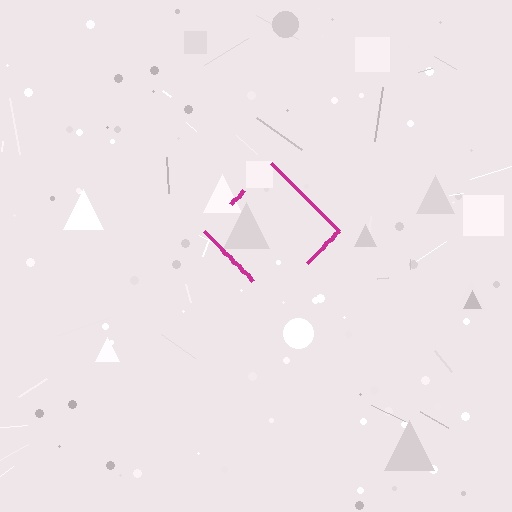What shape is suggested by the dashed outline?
The dashed outline suggests a diamond.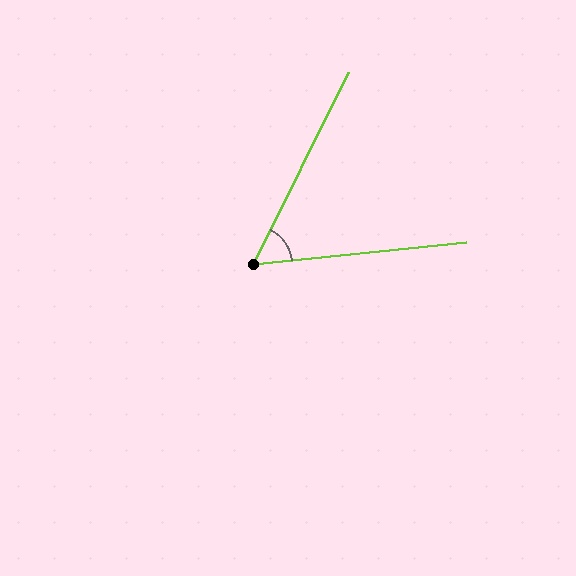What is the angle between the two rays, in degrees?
Approximately 58 degrees.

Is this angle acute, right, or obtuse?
It is acute.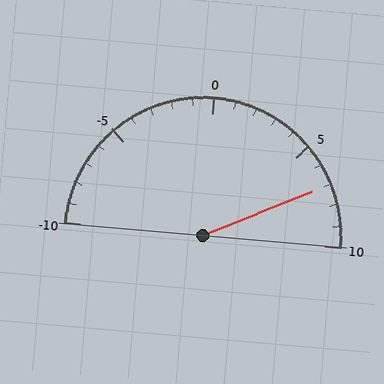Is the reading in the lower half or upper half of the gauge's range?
The reading is in the upper half of the range (-10 to 10).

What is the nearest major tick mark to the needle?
The nearest major tick mark is 5.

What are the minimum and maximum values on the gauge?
The gauge ranges from -10 to 10.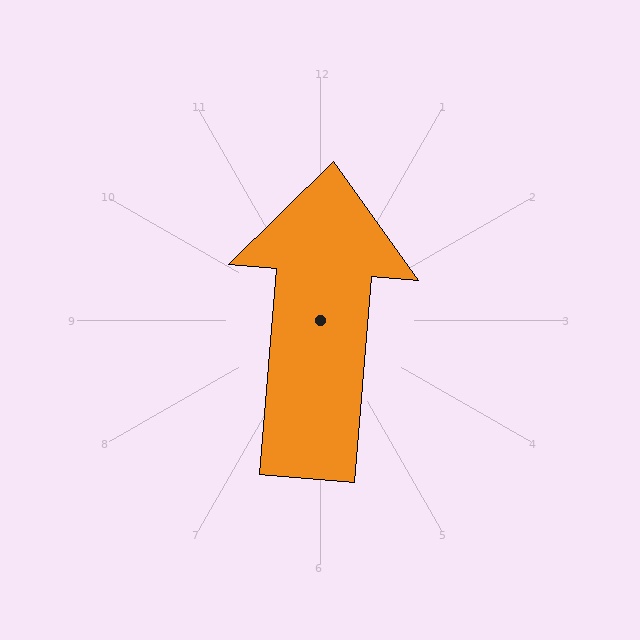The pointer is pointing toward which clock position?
Roughly 12 o'clock.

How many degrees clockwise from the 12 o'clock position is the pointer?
Approximately 5 degrees.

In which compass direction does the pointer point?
North.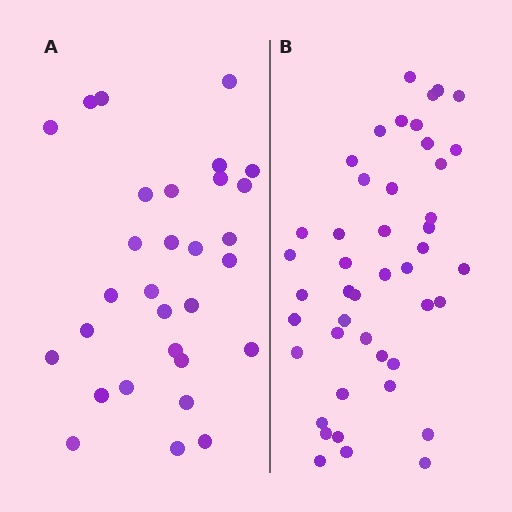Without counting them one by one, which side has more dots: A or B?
Region B (the right region) has more dots.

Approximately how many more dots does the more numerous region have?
Region B has approximately 15 more dots than region A.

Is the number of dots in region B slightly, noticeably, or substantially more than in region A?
Region B has substantially more. The ratio is roughly 1.5 to 1.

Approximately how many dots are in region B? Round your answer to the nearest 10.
About 40 dots. (The exact count is 45, which rounds to 40.)